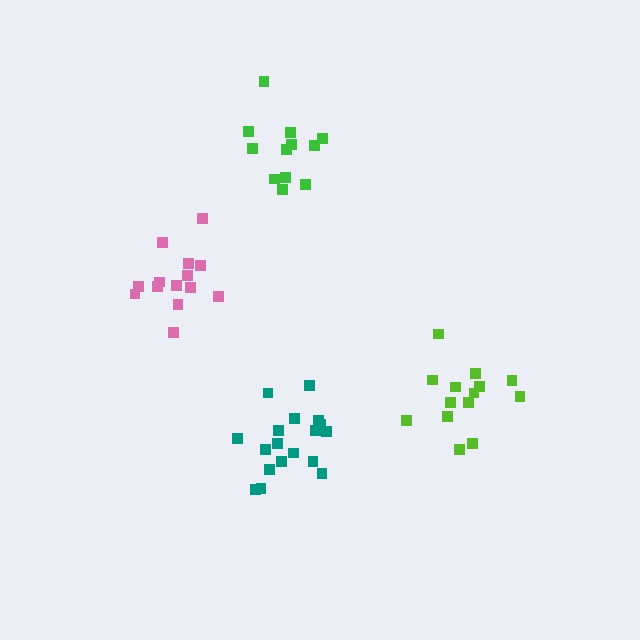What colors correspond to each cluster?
The clusters are colored: teal, lime, pink, green.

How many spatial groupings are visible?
There are 4 spatial groupings.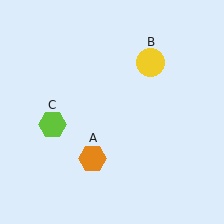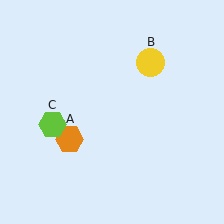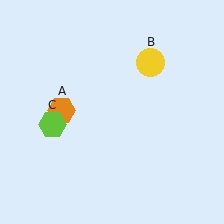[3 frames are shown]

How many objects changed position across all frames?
1 object changed position: orange hexagon (object A).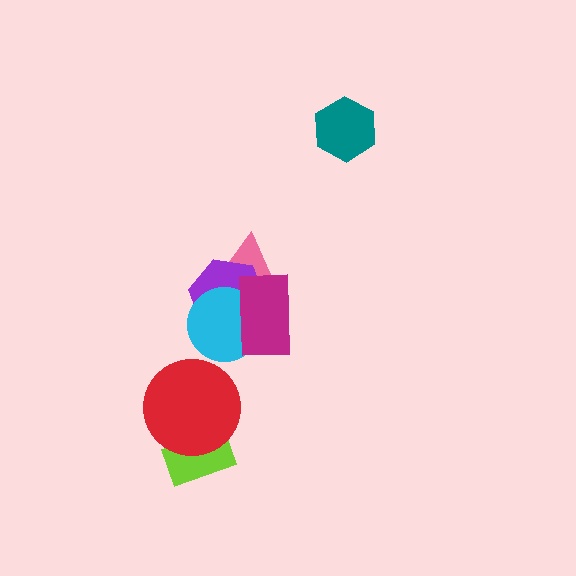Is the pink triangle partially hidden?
Yes, it is partially covered by another shape.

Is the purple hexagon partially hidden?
Yes, it is partially covered by another shape.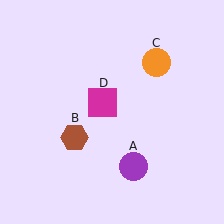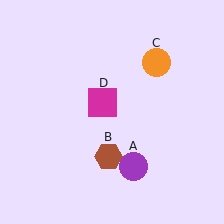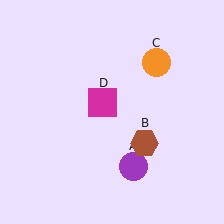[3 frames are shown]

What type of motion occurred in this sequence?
The brown hexagon (object B) rotated counterclockwise around the center of the scene.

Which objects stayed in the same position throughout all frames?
Purple circle (object A) and orange circle (object C) and magenta square (object D) remained stationary.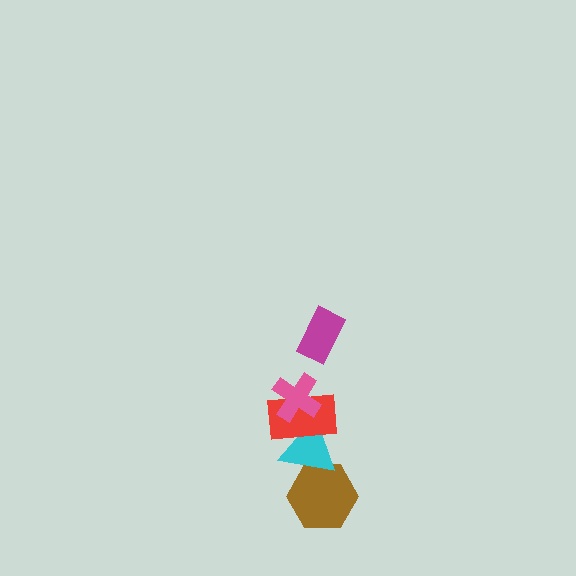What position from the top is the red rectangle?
The red rectangle is 3rd from the top.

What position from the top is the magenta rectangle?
The magenta rectangle is 1st from the top.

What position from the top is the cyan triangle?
The cyan triangle is 4th from the top.